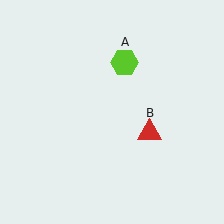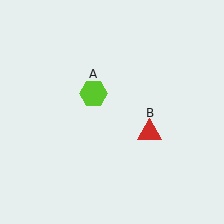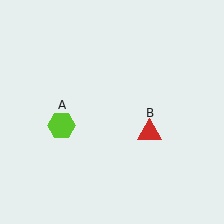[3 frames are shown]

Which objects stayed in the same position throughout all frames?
Red triangle (object B) remained stationary.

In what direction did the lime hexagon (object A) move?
The lime hexagon (object A) moved down and to the left.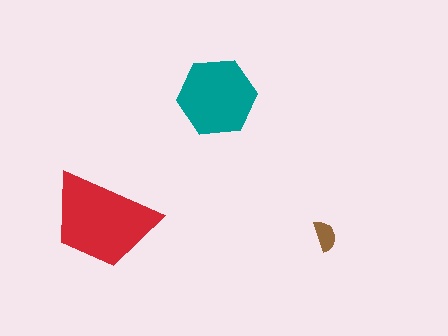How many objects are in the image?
There are 3 objects in the image.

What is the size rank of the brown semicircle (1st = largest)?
3rd.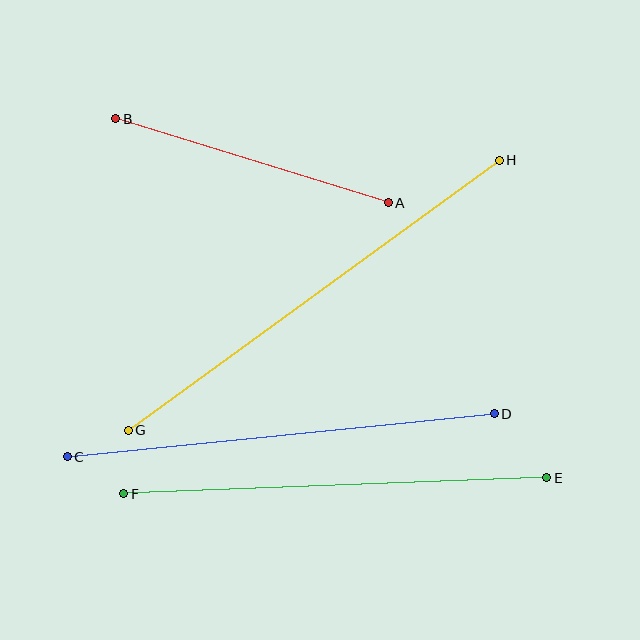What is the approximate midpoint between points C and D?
The midpoint is at approximately (281, 435) pixels.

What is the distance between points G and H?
The distance is approximately 459 pixels.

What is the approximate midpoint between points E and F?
The midpoint is at approximately (335, 486) pixels.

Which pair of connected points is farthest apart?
Points G and H are farthest apart.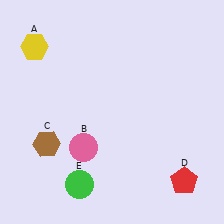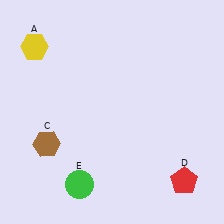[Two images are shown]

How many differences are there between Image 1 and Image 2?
There is 1 difference between the two images.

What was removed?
The pink circle (B) was removed in Image 2.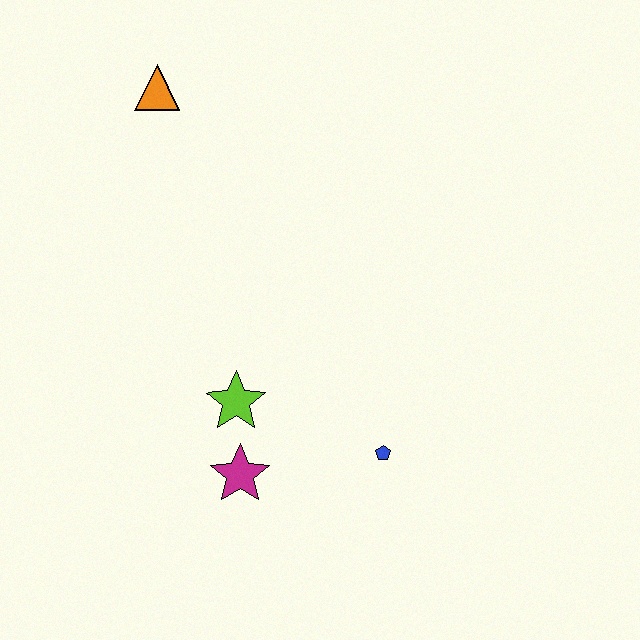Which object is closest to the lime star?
The magenta star is closest to the lime star.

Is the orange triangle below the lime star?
No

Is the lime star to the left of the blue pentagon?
Yes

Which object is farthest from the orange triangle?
The blue pentagon is farthest from the orange triangle.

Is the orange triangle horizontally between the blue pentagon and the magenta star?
No